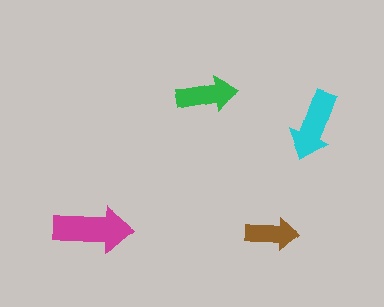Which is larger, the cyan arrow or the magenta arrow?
The magenta one.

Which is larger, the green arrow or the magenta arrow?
The magenta one.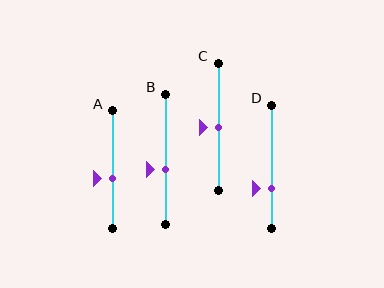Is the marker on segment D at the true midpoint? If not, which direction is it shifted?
No, the marker on segment D is shifted downward by about 17% of the segment length.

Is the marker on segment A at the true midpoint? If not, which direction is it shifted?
No, the marker on segment A is shifted downward by about 8% of the segment length.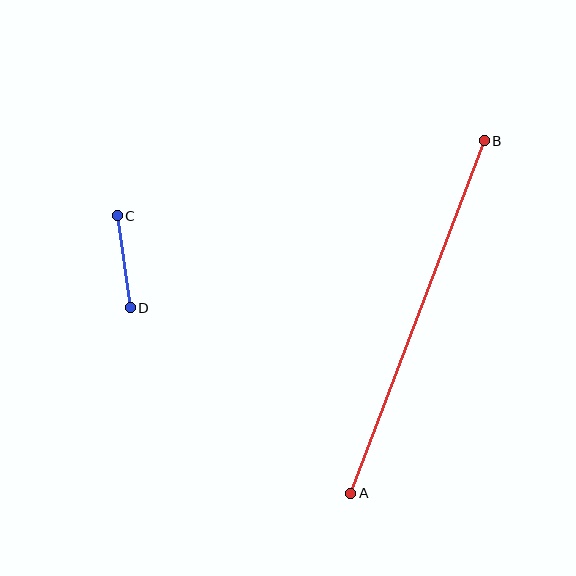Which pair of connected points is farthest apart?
Points A and B are farthest apart.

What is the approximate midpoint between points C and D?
The midpoint is at approximately (124, 262) pixels.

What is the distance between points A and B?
The distance is approximately 377 pixels.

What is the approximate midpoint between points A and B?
The midpoint is at approximately (417, 317) pixels.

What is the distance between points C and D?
The distance is approximately 93 pixels.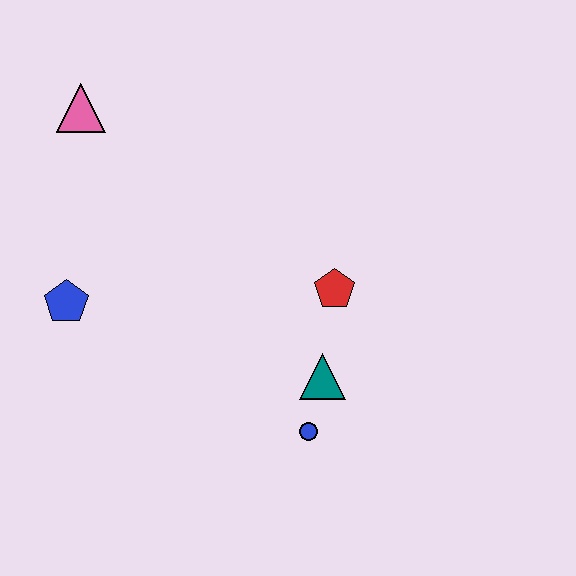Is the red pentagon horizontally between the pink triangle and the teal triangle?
No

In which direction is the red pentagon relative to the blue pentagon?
The red pentagon is to the right of the blue pentagon.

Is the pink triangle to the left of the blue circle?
Yes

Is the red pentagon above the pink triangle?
No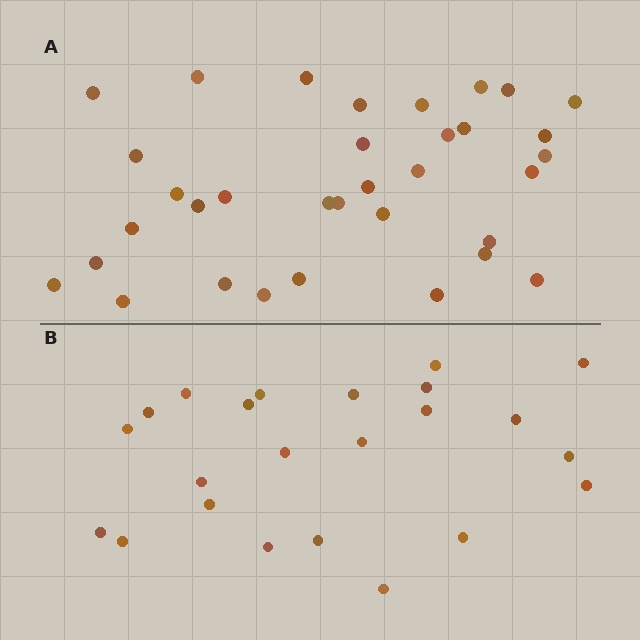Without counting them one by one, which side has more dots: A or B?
Region A (the top region) has more dots.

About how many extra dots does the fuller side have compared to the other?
Region A has roughly 12 or so more dots than region B.